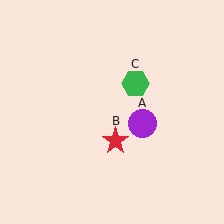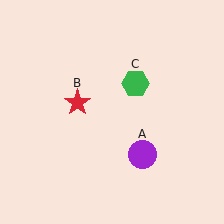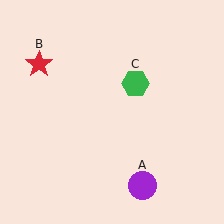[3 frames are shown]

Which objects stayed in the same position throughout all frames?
Green hexagon (object C) remained stationary.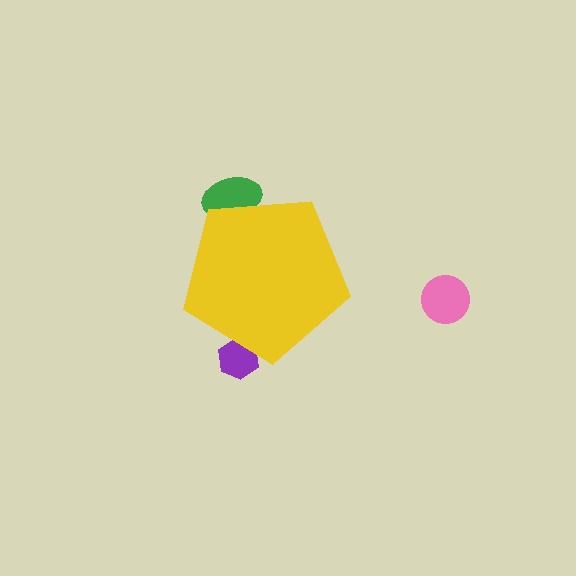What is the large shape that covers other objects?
A yellow pentagon.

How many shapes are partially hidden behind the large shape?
2 shapes are partially hidden.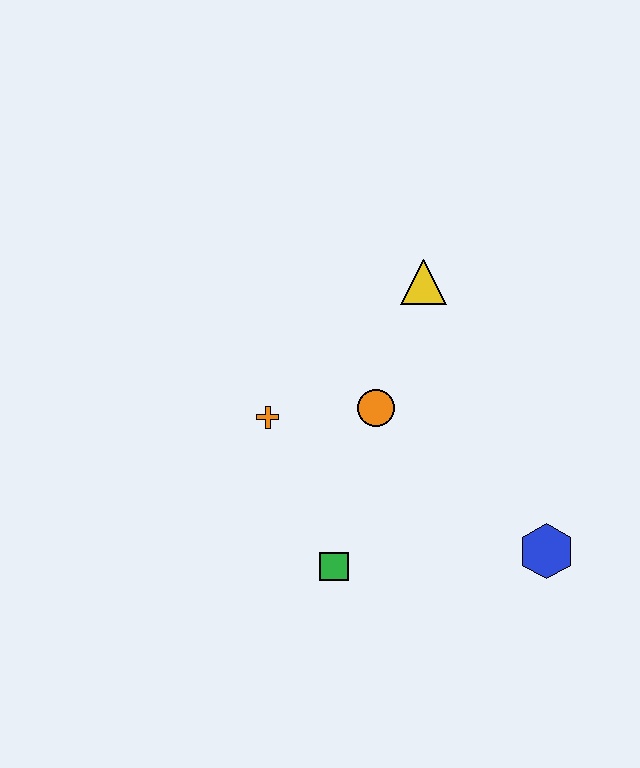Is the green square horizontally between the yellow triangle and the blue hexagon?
No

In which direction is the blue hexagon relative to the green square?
The blue hexagon is to the right of the green square.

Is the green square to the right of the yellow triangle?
No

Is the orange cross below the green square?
No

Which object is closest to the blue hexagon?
The green square is closest to the blue hexagon.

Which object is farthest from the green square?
The yellow triangle is farthest from the green square.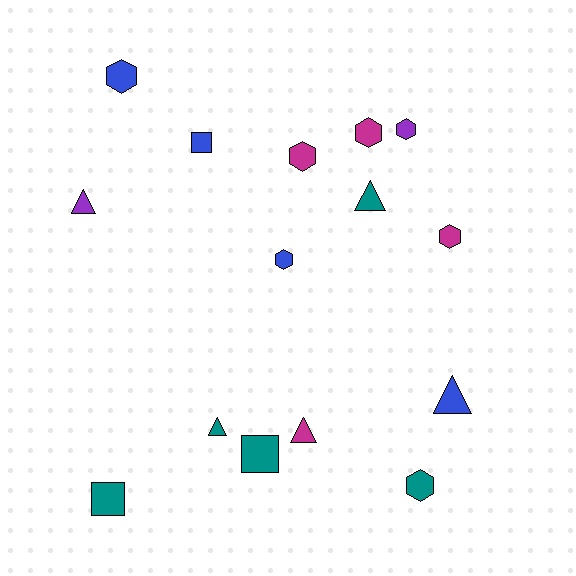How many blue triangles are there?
There is 1 blue triangle.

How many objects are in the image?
There are 15 objects.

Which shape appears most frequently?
Hexagon, with 7 objects.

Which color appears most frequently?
Teal, with 5 objects.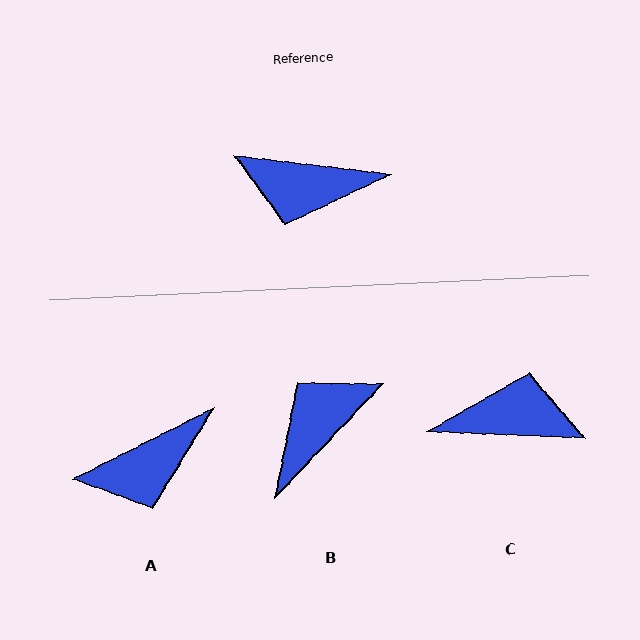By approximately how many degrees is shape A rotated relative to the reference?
Approximately 33 degrees counter-clockwise.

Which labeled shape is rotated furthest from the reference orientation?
C, about 176 degrees away.